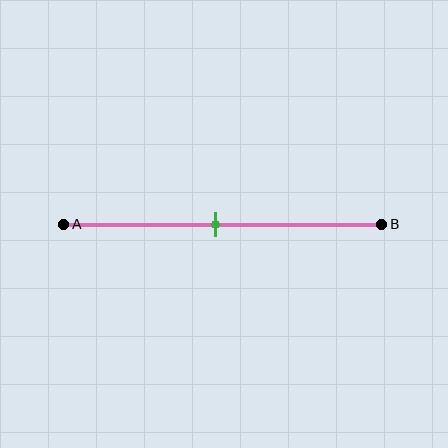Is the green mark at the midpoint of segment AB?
Yes, the mark is approximately at the midpoint.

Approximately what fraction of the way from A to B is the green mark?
The green mark is approximately 50% of the way from A to B.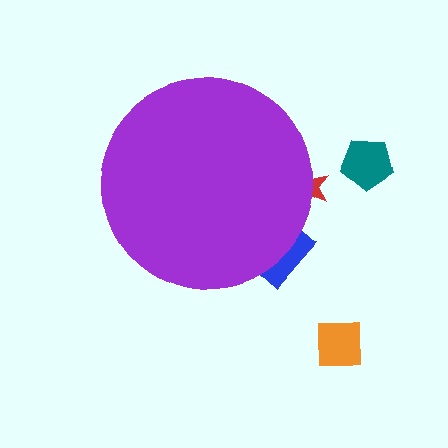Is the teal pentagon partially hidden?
No, the teal pentagon is fully visible.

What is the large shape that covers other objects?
A purple circle.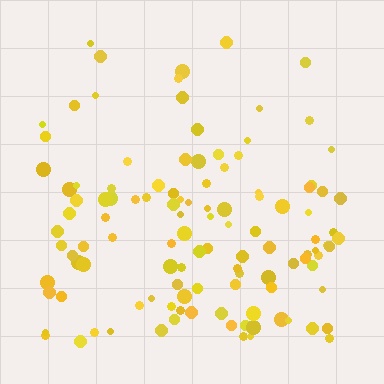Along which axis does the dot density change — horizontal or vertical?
Vertical.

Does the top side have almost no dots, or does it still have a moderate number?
Still a moderate number, just noticeably fewer than the bottom.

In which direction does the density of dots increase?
From top to bottom, with the bottom side densest.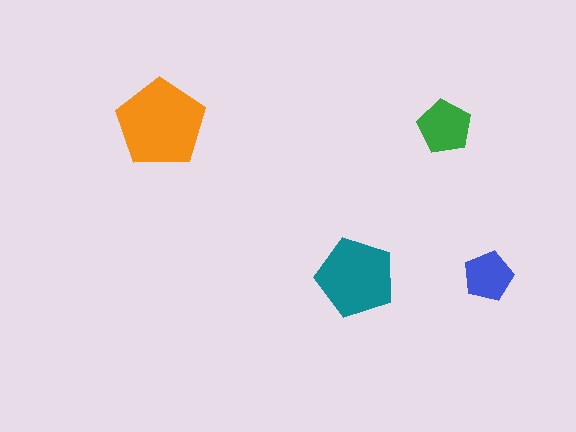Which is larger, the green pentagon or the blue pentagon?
The green one.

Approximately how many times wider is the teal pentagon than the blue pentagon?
About 1.5 times wider.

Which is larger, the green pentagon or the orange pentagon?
The orange one.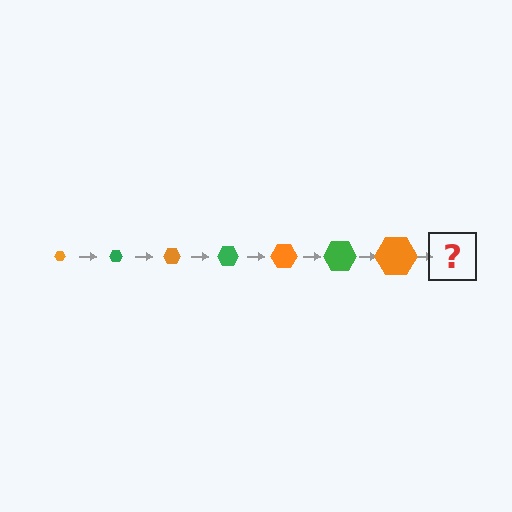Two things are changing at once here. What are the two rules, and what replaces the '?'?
The two rules are that the hexagon grows larger each step and the color cycles through orange and green. The '?' should be a green hexagon, larger than the previous one.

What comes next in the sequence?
The next element should be a green hexagon, larger than the previous one.